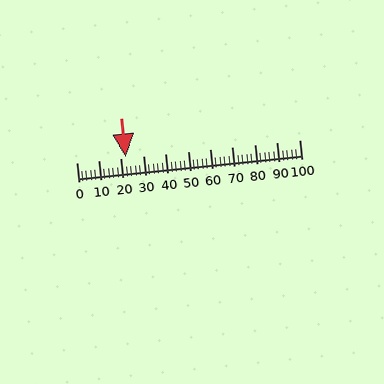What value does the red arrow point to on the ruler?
The red arrow points to approximately 22.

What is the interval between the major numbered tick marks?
The major tick marks are spaced 10 units apart.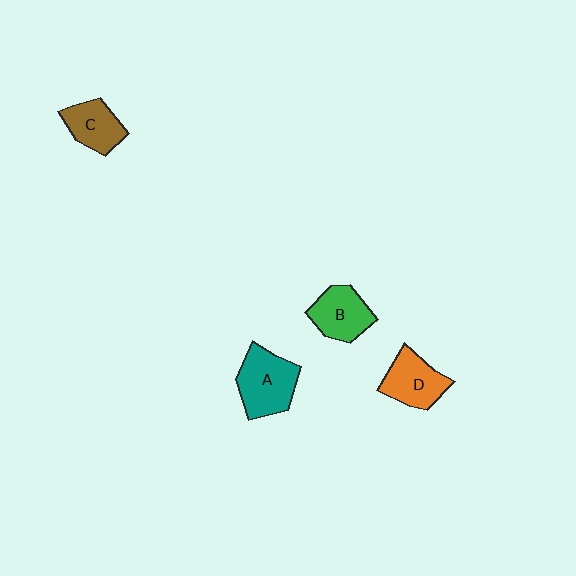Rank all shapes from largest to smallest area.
From largest to smallest: A (teal), D (orange), B (green), C (brown).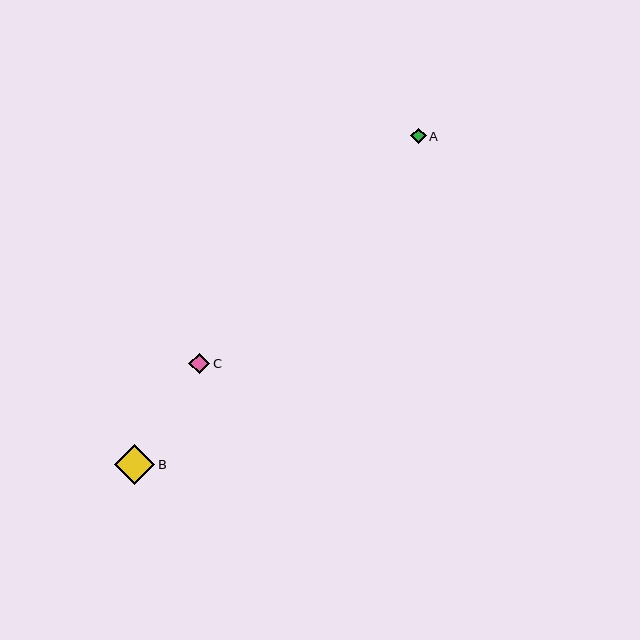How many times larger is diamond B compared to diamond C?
Diamond B is approximately 1.9 times the size of diamond C.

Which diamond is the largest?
Diamond B is the largest with a size of approximately 40 pixels.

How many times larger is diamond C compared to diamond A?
Diamond C is approximately 1.3 times the size of diamond A.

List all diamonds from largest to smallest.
From largest to smallest: B, C, A.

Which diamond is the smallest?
Diamond A is the smallest with a size of approximately 16 pixels.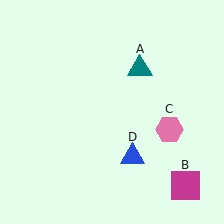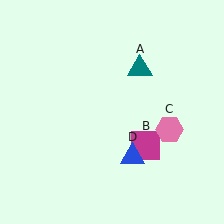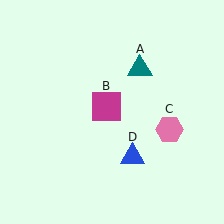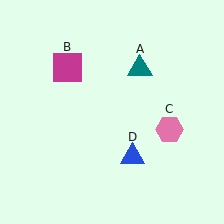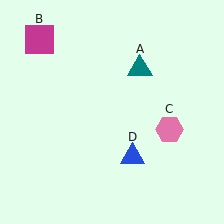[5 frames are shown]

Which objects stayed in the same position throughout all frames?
Teal triangle (object A) and pink hexagon (object C) and blue triangle (object D) remained stationary.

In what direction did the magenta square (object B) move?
The magenta square (object B) moved up and to the left.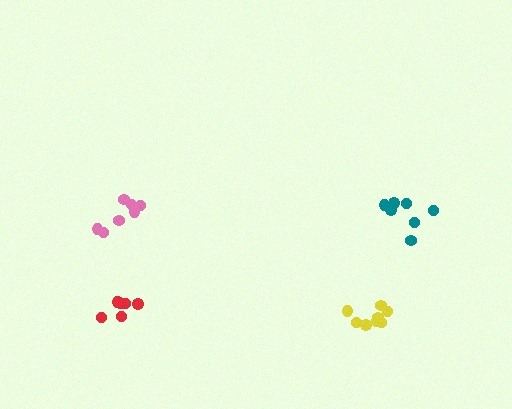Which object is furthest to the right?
The teal cluster is rightmost.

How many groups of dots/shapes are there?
There are 4 groups.